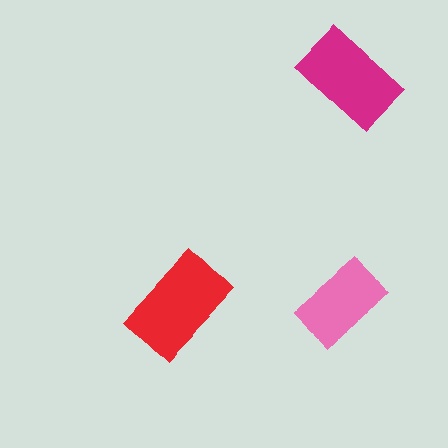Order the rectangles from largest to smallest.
the red one, the magenta one, the pink one.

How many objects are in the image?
There are 3 objects in the image.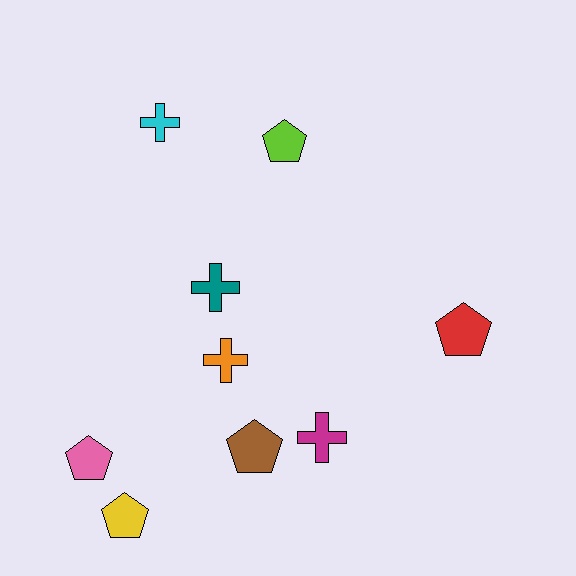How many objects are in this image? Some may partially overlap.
There are 9 objects.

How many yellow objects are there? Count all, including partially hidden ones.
There is 1 yellow object.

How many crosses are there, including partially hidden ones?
There are 4 crosses.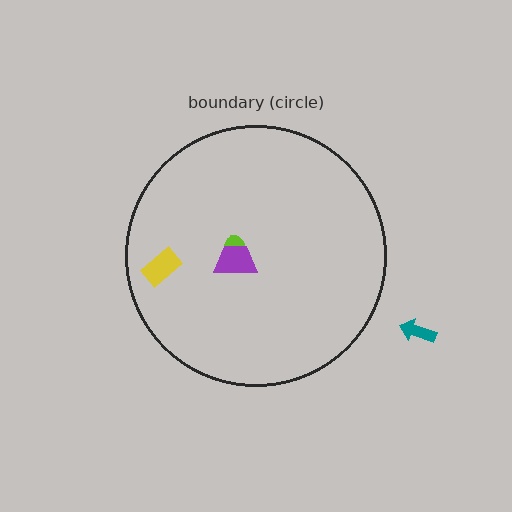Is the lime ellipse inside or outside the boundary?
Inside.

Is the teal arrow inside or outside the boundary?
Outside.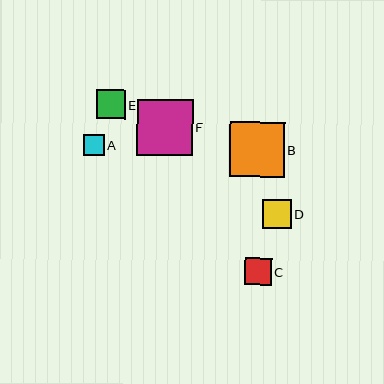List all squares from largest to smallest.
From largest to smallest: F, B, E, D, C, A.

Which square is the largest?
Square F is the largest with a size of approximately 55 pixels.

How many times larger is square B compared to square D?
Square B is approximately 1.9 times the size of square D.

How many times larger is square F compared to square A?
Square F is approximately 2.6 times the size of square A.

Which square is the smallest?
Square A is the smallest with a size of approximately 21 pixels.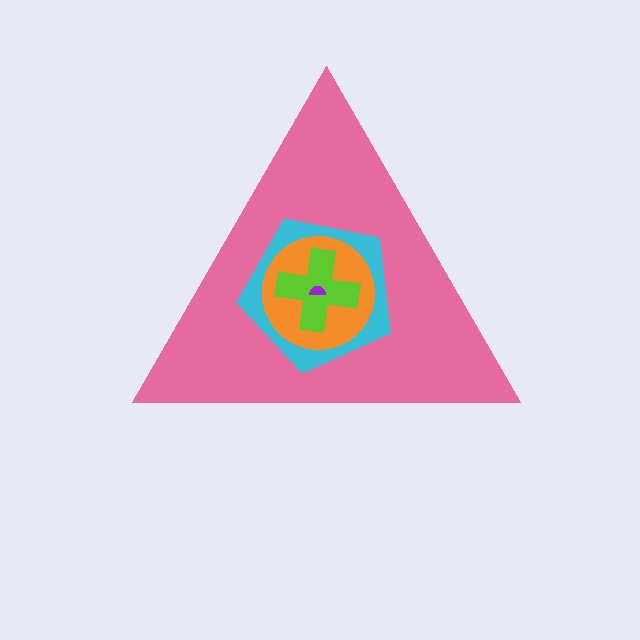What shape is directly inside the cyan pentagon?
The orange circle.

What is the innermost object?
The purple semicircle.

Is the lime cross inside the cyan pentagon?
Yes.